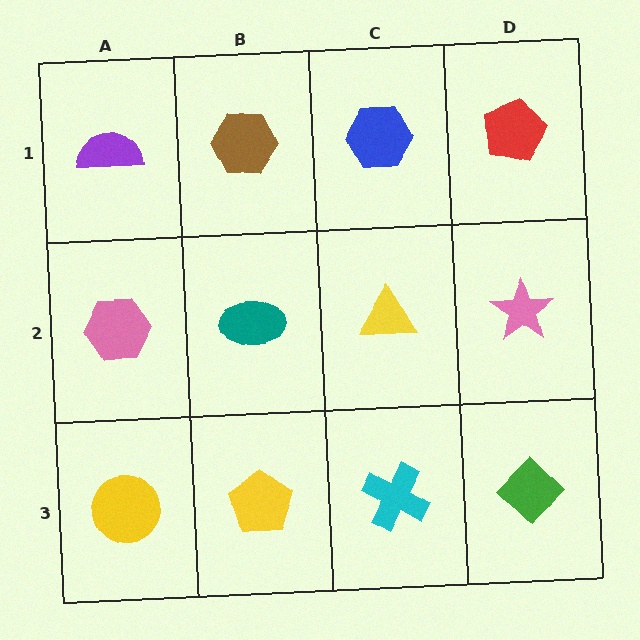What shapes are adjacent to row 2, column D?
A red pentagon (row 1, column D), a green diamond (row 3, column D), a yellow triangle (row 2, column C).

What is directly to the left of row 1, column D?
A blue hexagon.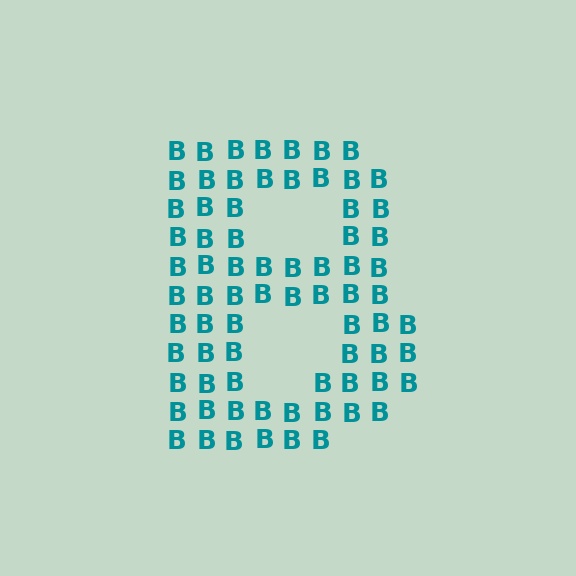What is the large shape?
The large shape is the letter B.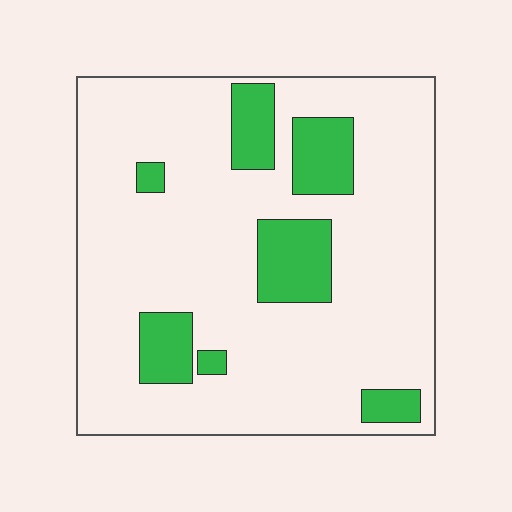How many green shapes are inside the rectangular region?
7.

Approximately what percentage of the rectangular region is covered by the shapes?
Approximately 15%.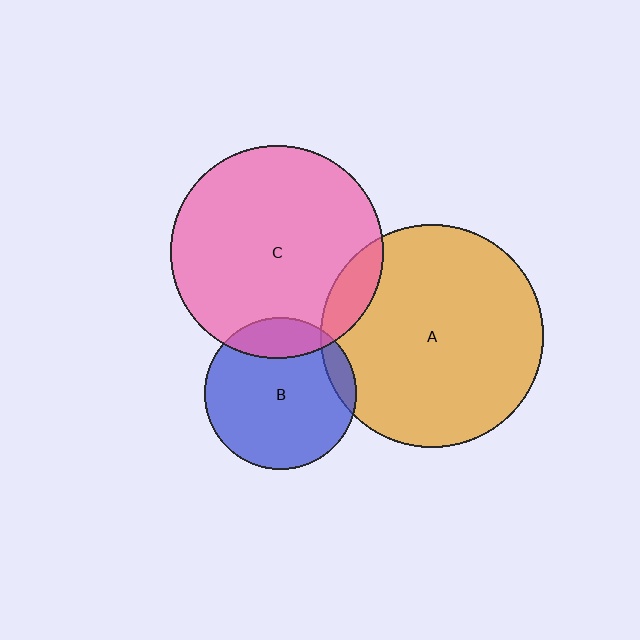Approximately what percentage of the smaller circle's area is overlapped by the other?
Approximately 10%.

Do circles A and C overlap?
Yes.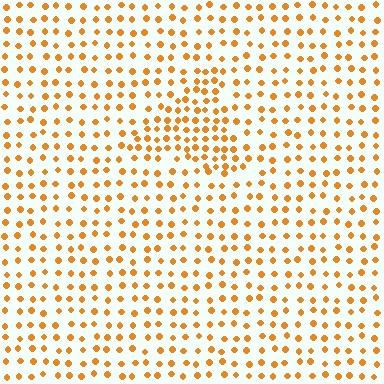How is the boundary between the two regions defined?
The boundary is defined by a change in element density (approximately 1.8x ratio). All elements are the same color, size, and shape.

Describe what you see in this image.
The image contains small orange elements arranged at two different densities. A triangle-shaped region is visible where the elements are more densely packed than the surrounding area.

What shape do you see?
I see a triangle.